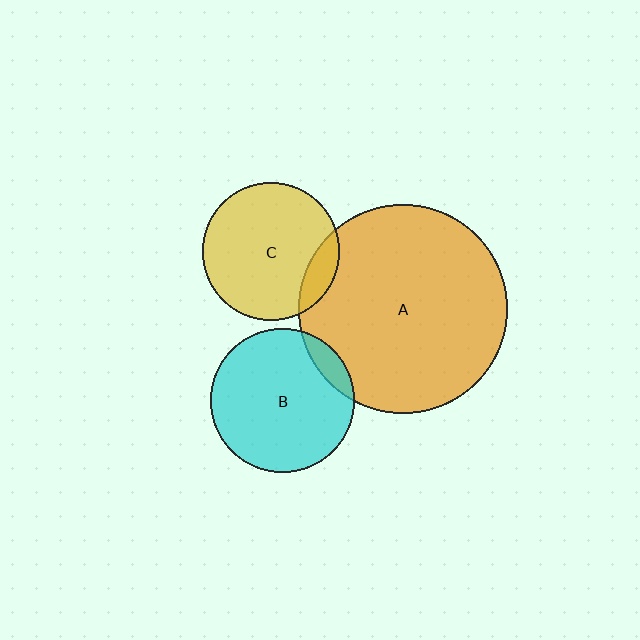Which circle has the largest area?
Circle A (orange).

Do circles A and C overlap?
Yes.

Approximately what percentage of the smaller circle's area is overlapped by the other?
Approximately 15%.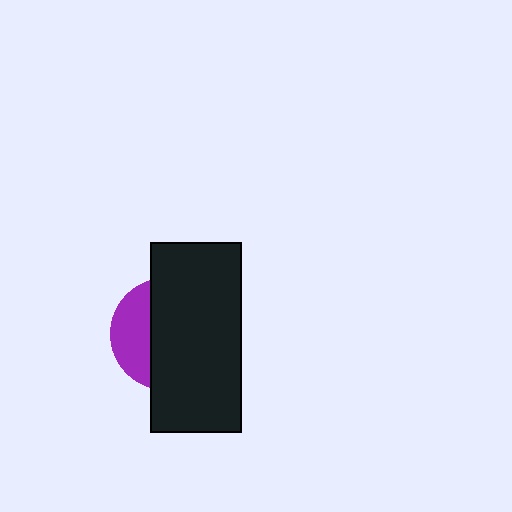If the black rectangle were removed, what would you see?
You would see the complete purple circle.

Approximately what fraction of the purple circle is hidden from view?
Roughly 68% of the purple circle is hidden behind the black rectangle.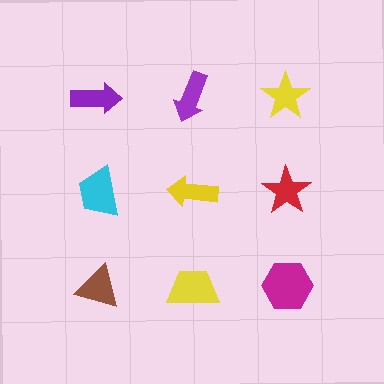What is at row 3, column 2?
A yellow trapezoid.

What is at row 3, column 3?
A magenta hexagon.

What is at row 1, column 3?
A yellow star.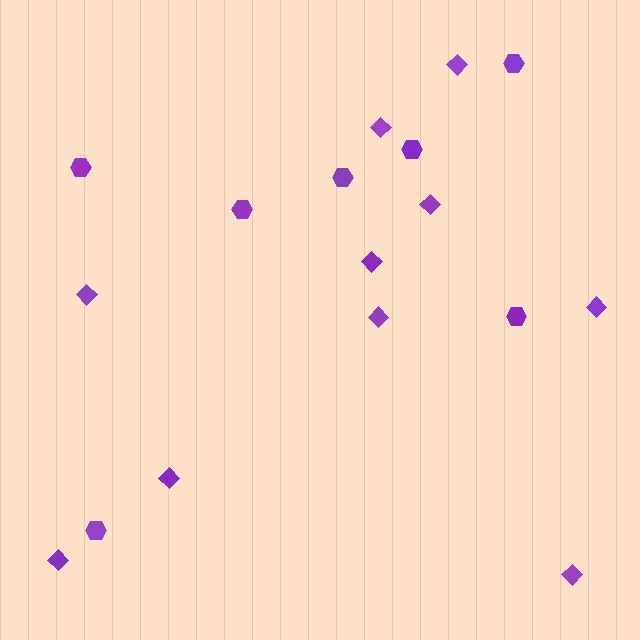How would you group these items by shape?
There are 2 groups: one group of diamonds (10) and one group of hexagons (7).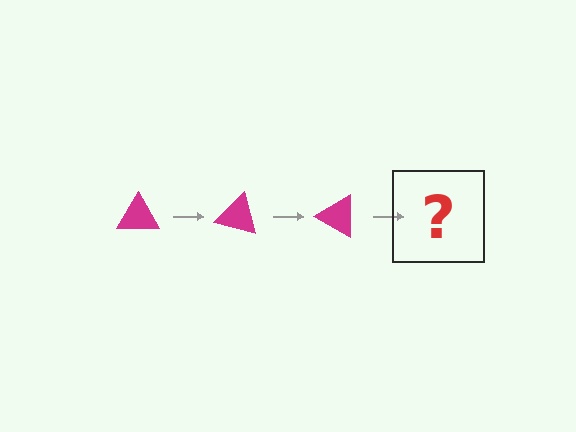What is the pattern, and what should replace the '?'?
The pattern is that the triangle rotates 15 degrees each step. The '?' should be a magenta triangle rotated 45 degrees.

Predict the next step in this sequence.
The next step is a magenta triangle rotated 45 degrees.